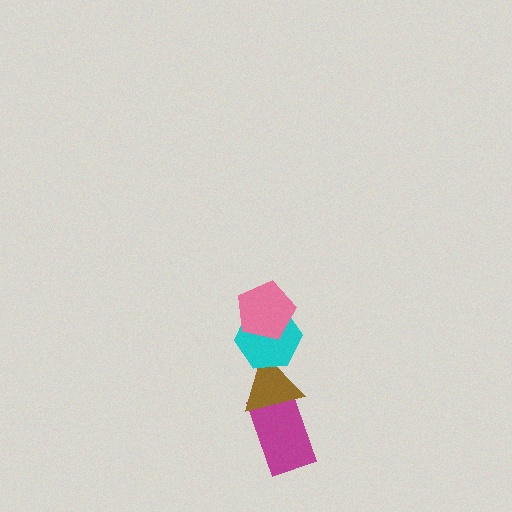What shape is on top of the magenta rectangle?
The brown triangle is on top of the magenta rectangle.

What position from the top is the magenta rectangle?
The magenta rectangle is 4th from the top.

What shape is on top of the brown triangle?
The cyan hexagon is on top of the brown triangle.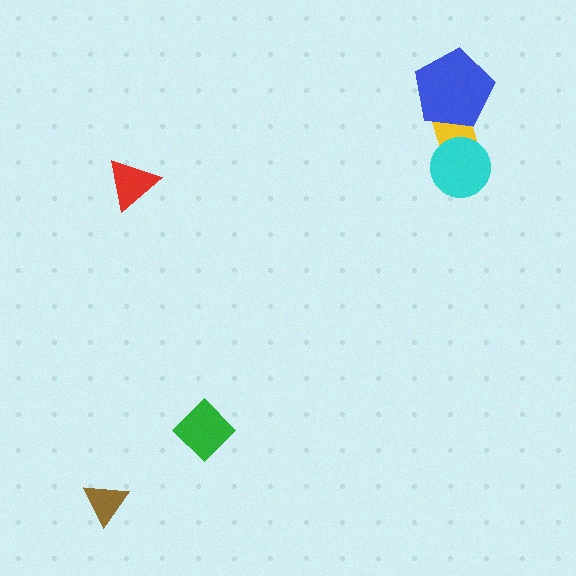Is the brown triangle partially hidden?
No, no other shape covers it.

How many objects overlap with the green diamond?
0 objects overlap with the green diamond.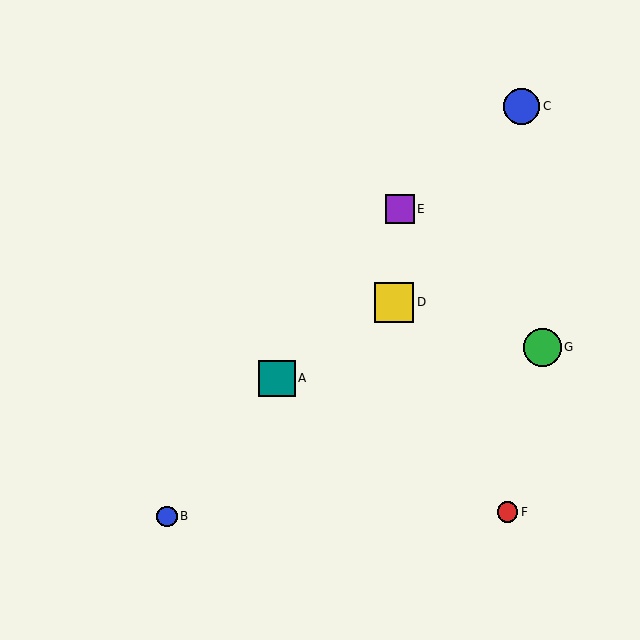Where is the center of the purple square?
The center of the purple square is at (400, 209).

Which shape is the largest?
The yellow square (labeled D) is the largest.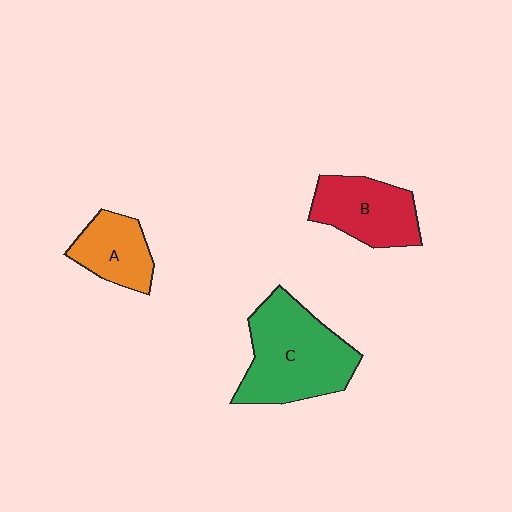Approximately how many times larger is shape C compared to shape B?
Approximately 1.5 times.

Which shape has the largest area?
Shape C (green).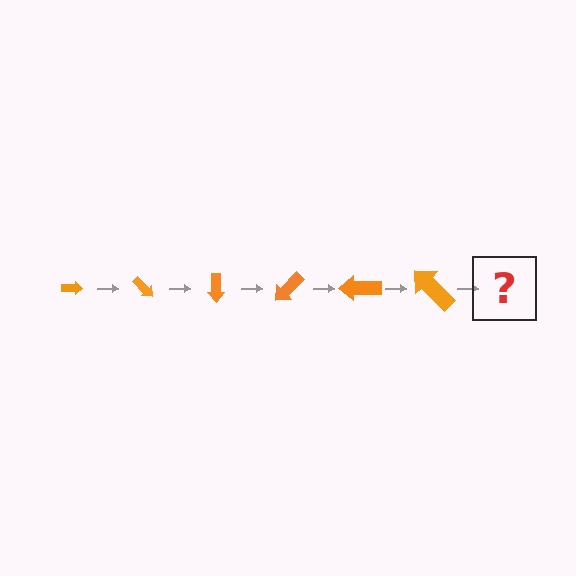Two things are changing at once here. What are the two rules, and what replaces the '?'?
The two rules are that the arrow grows larger each step and it rotates 45 degrees each step. The '?' should be an arrow, larger than the previous one and rotated 270 degrees from the start.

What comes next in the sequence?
The next element should be an arrow, larger than the previous one and rotated 270 degrees from the start.